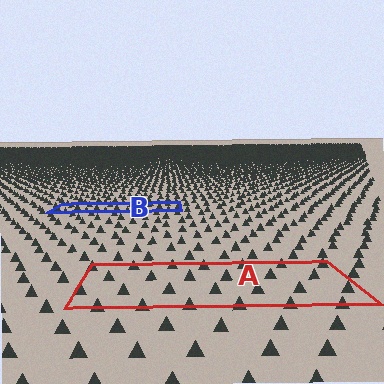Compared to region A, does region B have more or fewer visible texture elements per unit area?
Region B has more texture elements per unit area — they are packed more densely because it is farther away.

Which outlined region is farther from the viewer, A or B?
Region B is farther from the viewer — the texture elements inside it appear smaller and more densely packed.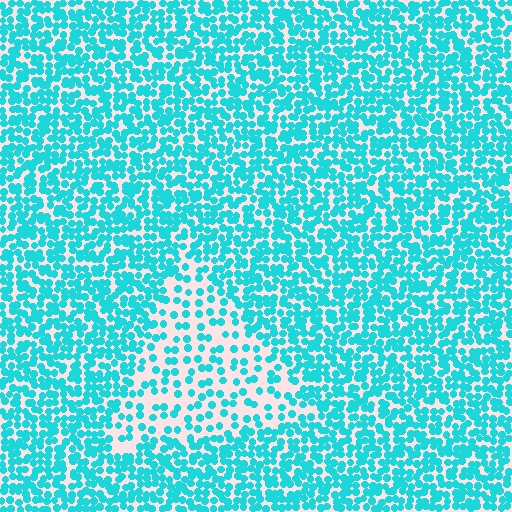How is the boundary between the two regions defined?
The boundary is defined by a change in element density (approximately 2.3x ratio). All elements are the same color, size, and shape.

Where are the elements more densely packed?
The elements are more densely packed outside the triangle boundary.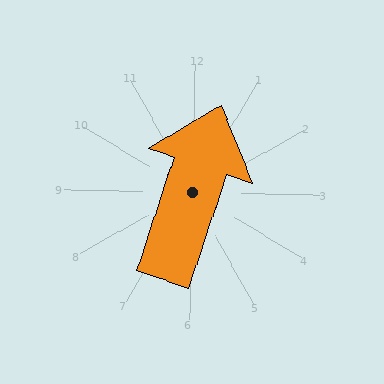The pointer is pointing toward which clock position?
Roughly 1 o'clock.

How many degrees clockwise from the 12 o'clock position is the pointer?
Approximately 17 degrees.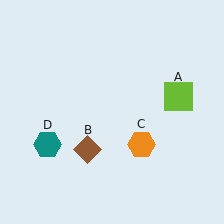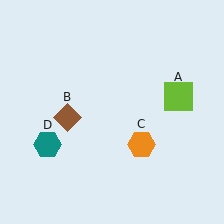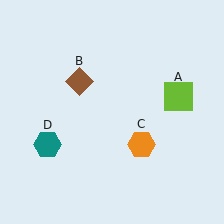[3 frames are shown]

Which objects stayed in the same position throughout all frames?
Lime square (object A) and orange hexagon (object C) and teal hexagon (object D) remained stationary.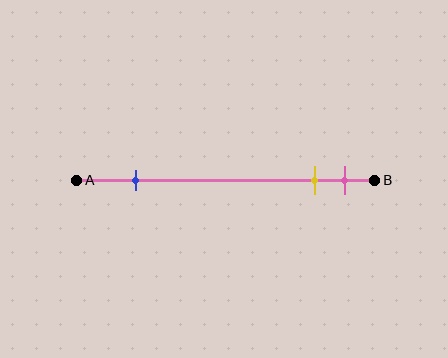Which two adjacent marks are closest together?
The yellow and pink marks are the closest adjacent pair.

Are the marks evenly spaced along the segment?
No, the marks are not evenly spaced.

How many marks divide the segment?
There are 3 marks dividing the segment.